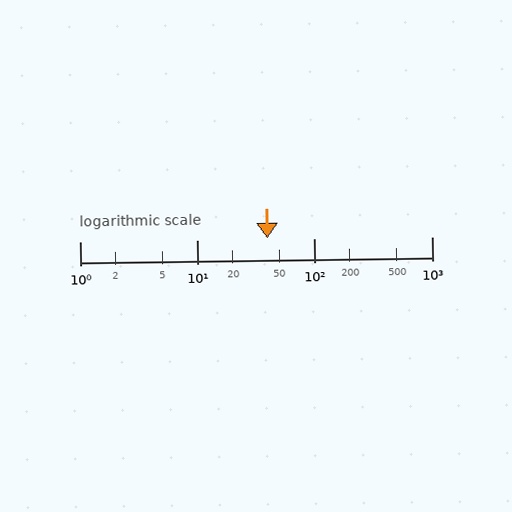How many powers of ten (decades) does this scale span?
The scale spans 3 decades, from 1 to 1000.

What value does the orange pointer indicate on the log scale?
The pointer indicates approximately 40.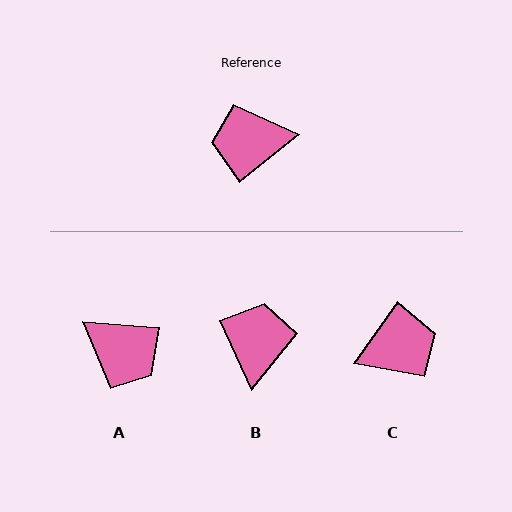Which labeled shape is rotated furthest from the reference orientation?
C, about 165 degrees away.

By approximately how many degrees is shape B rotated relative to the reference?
Approximately 104 degrees clockwise.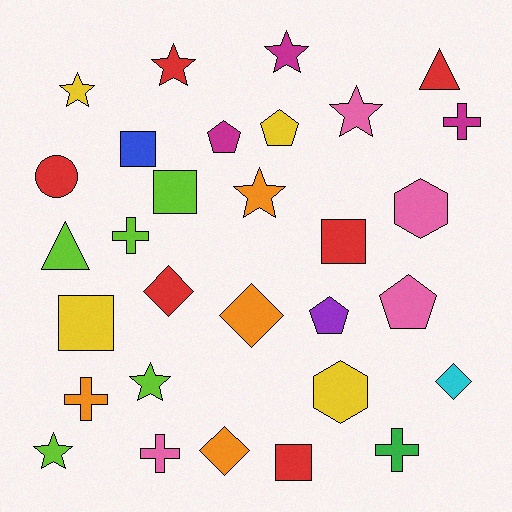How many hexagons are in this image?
There are 2 hexagons.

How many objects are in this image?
There are 30 objects.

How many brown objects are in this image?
There are no brown objects.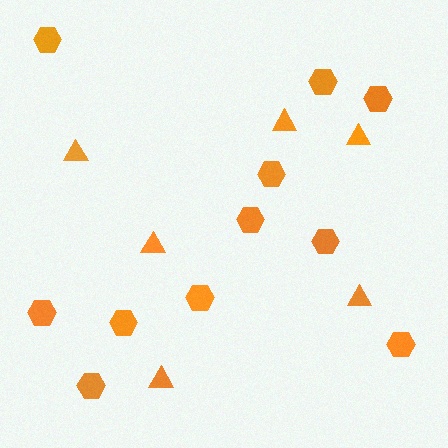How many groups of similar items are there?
There are 2 groups: one group of hexagons (11) and one group of triangles (6).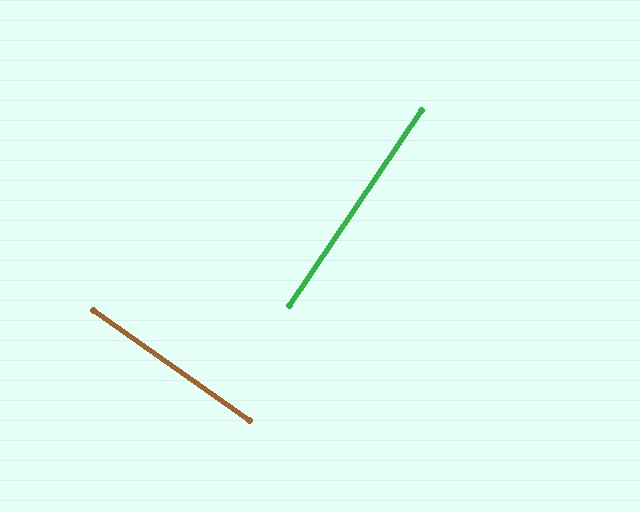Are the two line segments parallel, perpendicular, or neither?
Perpendicular — they meet at approximately 89°.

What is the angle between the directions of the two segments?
Approximately 89 degrees.